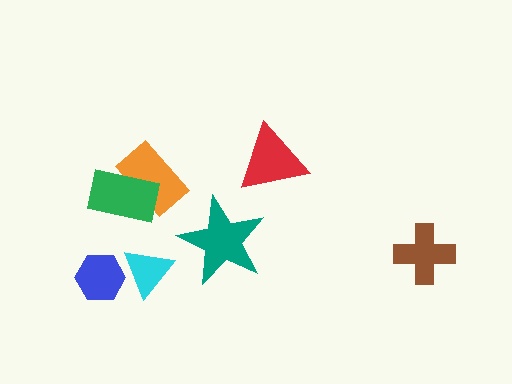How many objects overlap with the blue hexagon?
1 object overlaps with the blue hexagon.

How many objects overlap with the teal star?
0 objects overlap with the teal star.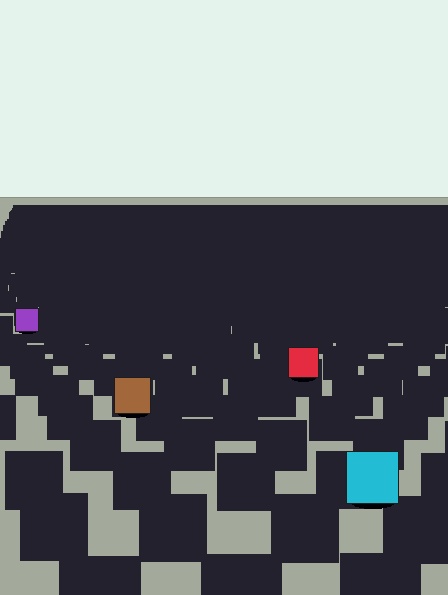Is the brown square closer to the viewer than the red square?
Yes. The brown square is closer — you can tell from the texture gradient: the ground texture is coarser near it.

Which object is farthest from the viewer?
The purple square is farthest from the viewer. It appears smaller and the ground texture around it is denser.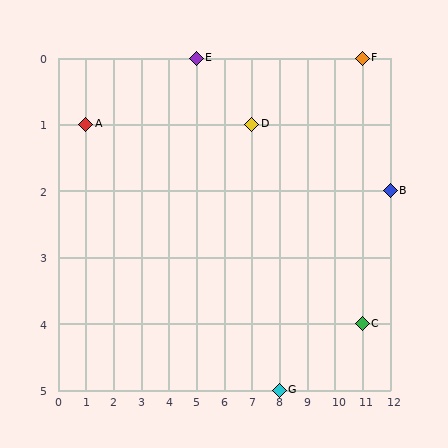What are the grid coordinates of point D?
Point D is at grid coordinates (7, 1).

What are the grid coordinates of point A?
Point A is at grid coordinates (1, 1).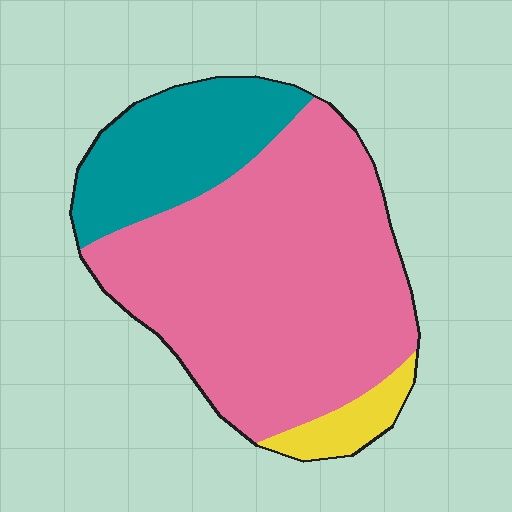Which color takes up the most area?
Pink, at roughly 70%.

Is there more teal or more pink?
Pink.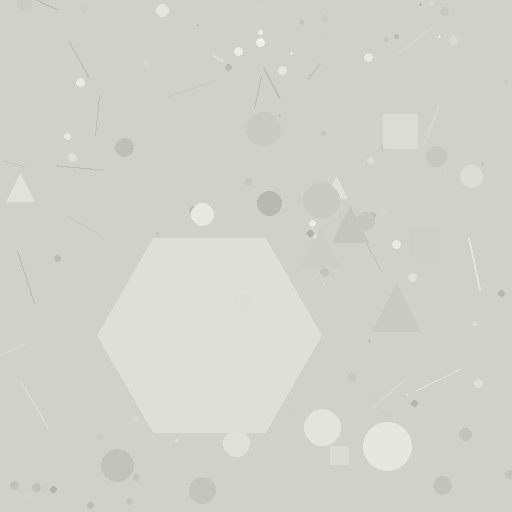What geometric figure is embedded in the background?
A hexagon is embedded in the background.